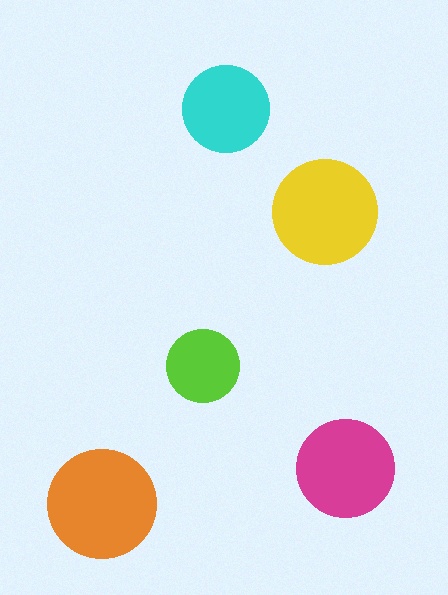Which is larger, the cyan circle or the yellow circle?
The yellow one.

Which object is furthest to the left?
The orange circle is leftmost.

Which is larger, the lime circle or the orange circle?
The orange one.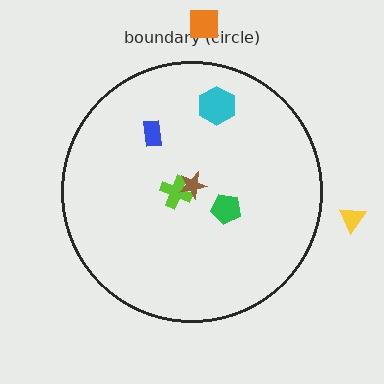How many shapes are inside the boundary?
5 inside, 2 outside.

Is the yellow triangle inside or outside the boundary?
Outside.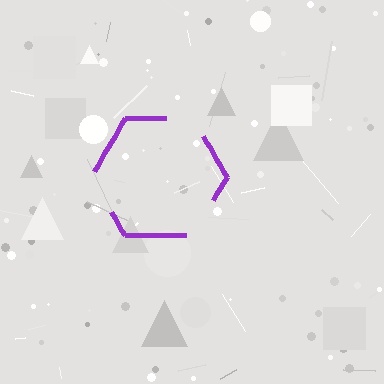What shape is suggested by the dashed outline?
The dashed outline suggests a hexagon.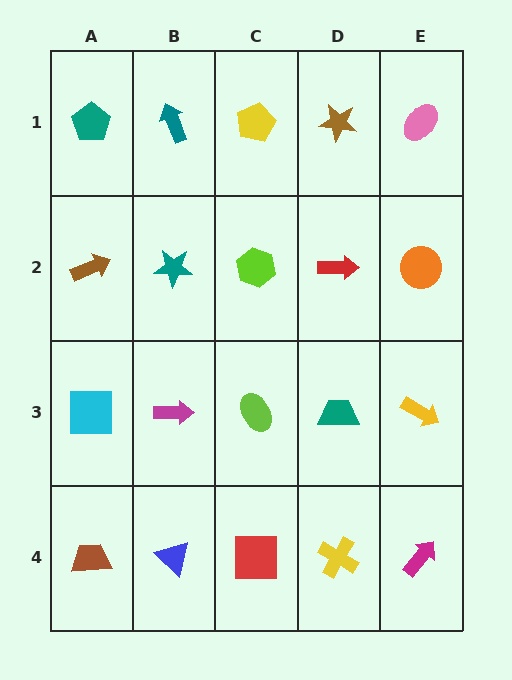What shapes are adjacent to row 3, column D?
A red arrow (row 2, column D), a yellow cross (row 4, column D), a lime ellipse (row 3, column C), a yellow arrow (row 3, column E).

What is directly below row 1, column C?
A lime hexagon.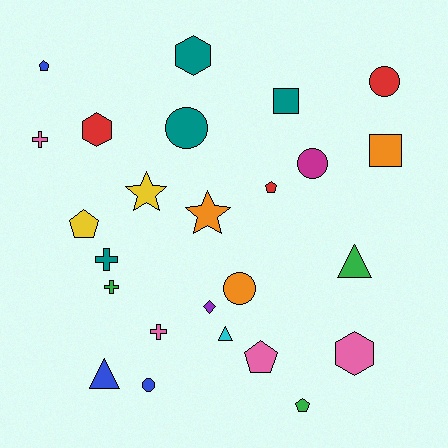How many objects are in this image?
There are 25 objects.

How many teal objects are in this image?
There are 4 teal objects.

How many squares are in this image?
There are 2 squares.